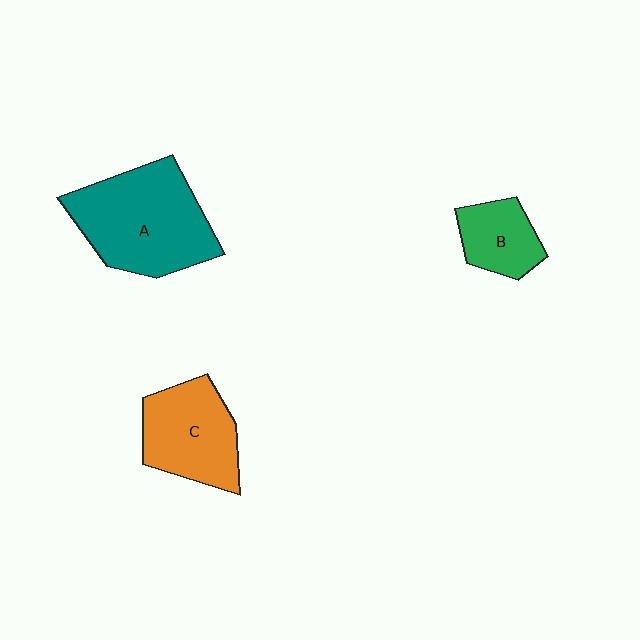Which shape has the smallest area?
Shape B (green).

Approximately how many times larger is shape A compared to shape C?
Approximately 1.4 times.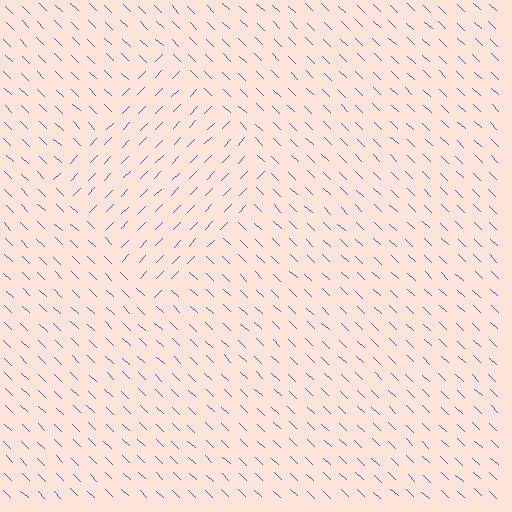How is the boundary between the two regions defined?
The boundary is defined purely by a change in line orientation (approximately 89 degrees difference). All lines are the same color and thickness.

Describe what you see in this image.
The image is filled with small blue line segments. A diamond region in the image has lines oriented differently from the surrounding lines, creating a visible texture boundary.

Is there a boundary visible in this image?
Yes, there is a texture boundary formed by a change in line orientation.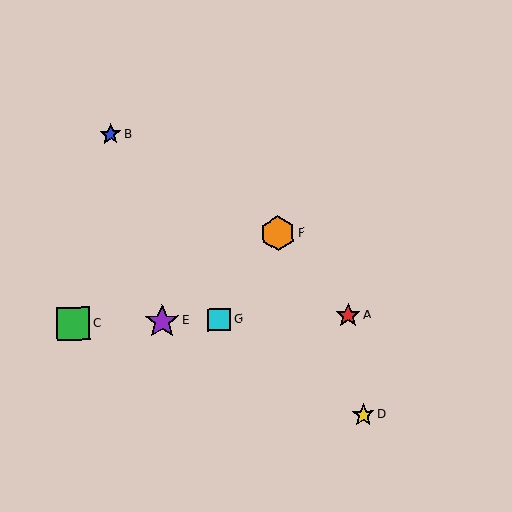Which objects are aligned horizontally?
Objects A, C, E, G are aligned horizontally.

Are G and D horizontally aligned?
No, G is at y≈320 and D is at y≈415.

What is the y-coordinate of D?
Object D is at y≈415.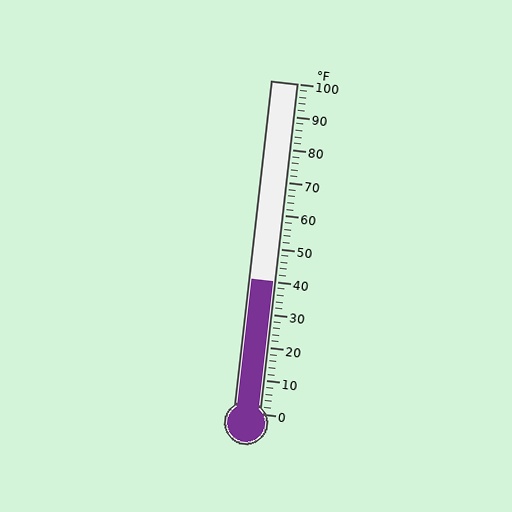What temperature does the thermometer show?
The thermometer shows approximately 40°F.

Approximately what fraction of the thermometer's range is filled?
The thermometer is filled to approximately 40% of its range.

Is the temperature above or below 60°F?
The temperature is below 60°F.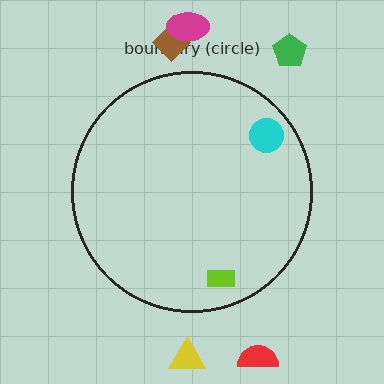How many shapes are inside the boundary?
2 inside, 5 outside.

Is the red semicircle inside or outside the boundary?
Outside.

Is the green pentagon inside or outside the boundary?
Outside.